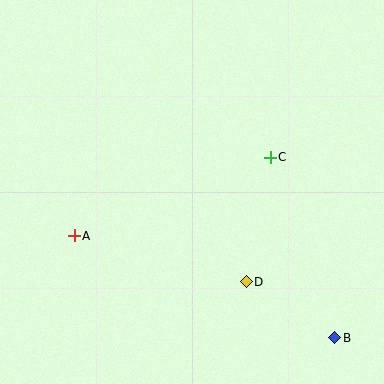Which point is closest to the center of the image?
Point C at (270, 157) is closest to the center.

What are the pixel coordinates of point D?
Point D is at (246, 282).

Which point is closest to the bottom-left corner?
Point A is closest to the bottom-left corner.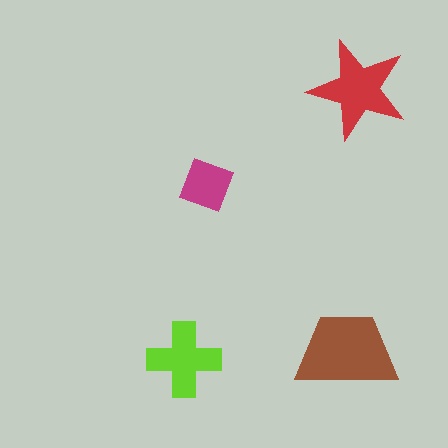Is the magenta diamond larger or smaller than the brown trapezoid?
Smaller.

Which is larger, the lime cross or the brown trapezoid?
The brown trapezoid.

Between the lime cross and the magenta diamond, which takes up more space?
The lime cross.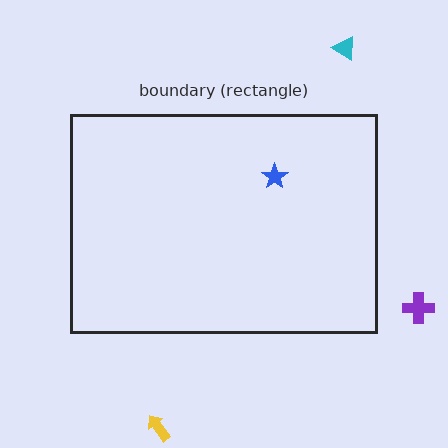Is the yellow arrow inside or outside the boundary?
Outside.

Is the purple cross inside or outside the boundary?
Outside.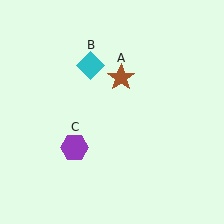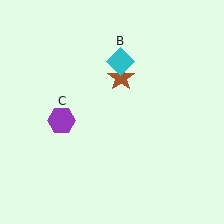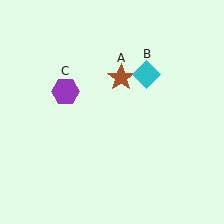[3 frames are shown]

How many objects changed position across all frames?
2 objects changed position: cyan diamond (object B), purple hexagon (object C).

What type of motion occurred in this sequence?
The cyan diamond (object B), purple hexagon (object C) rotated clockwise around the center of the scene.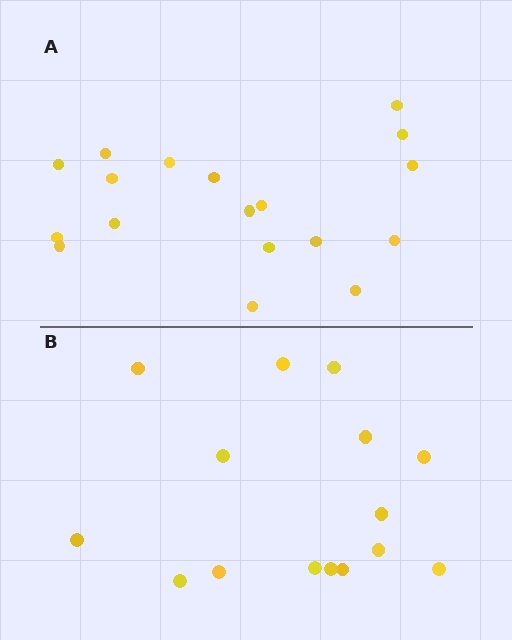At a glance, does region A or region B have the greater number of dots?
Region A (the top region) has more dots.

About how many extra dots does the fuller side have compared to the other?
Region A has just a few more — roughly 2 or 3 more dots than region B.